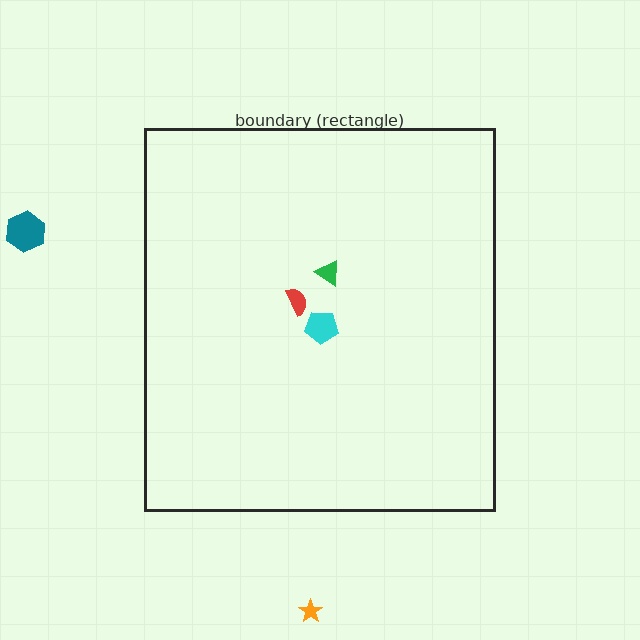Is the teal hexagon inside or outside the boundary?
Outside.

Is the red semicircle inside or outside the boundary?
Inside.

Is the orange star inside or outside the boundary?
Outside.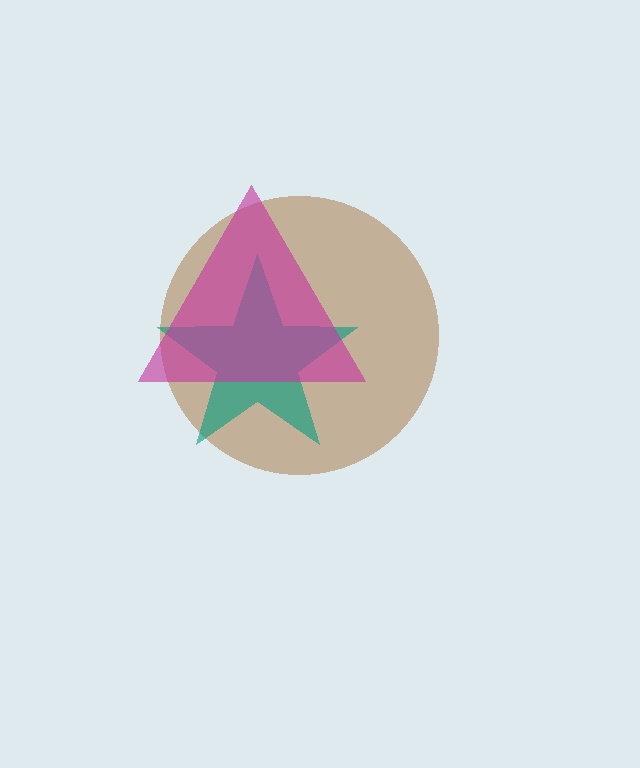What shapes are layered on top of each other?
The layered shapes are: a brown circle, a teal star, a magenta triangle.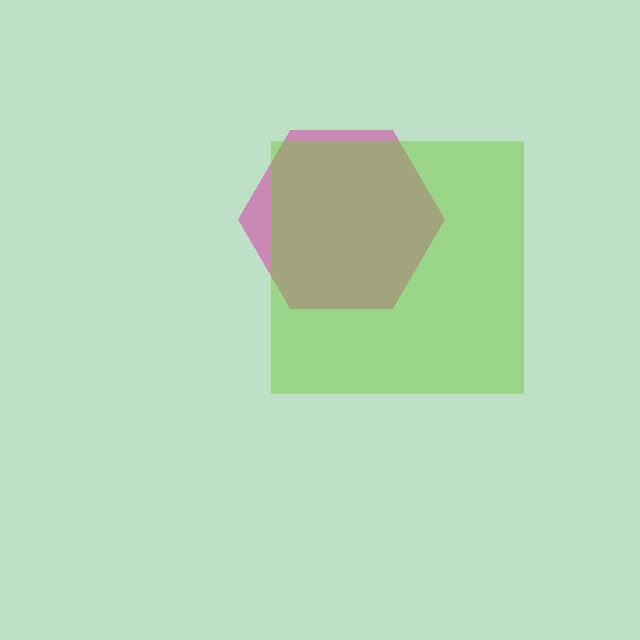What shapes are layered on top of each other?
The layered shapes are: a magenta hexagon, a lime square.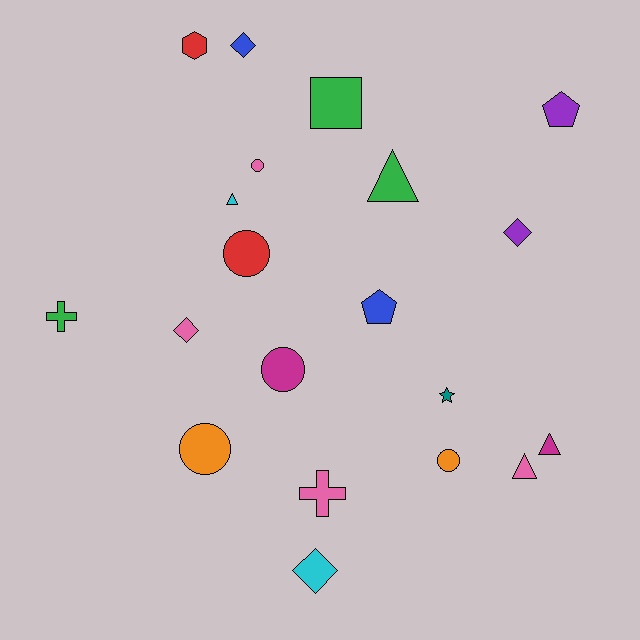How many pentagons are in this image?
There are 2 pentagons.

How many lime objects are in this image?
There are no lime objects.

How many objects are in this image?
There are 20 objects.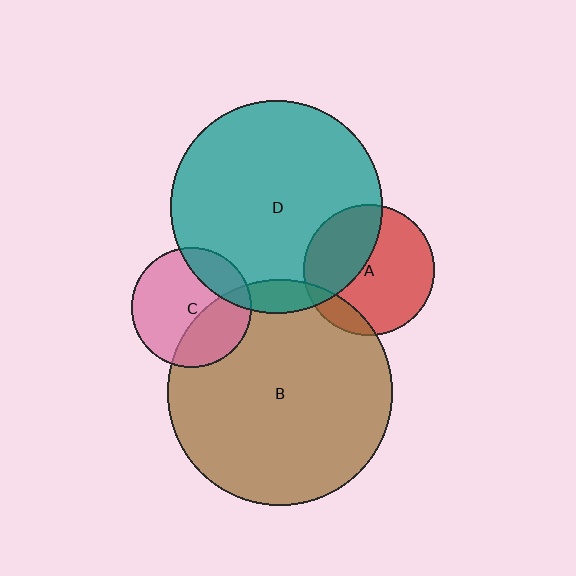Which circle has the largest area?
Circle B (brown).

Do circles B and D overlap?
Yes.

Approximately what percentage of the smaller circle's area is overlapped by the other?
Approximately 5%.